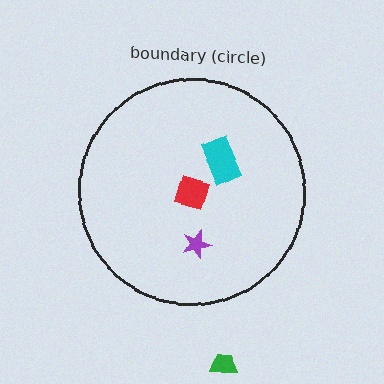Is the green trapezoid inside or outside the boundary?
Outside.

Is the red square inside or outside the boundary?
Inside.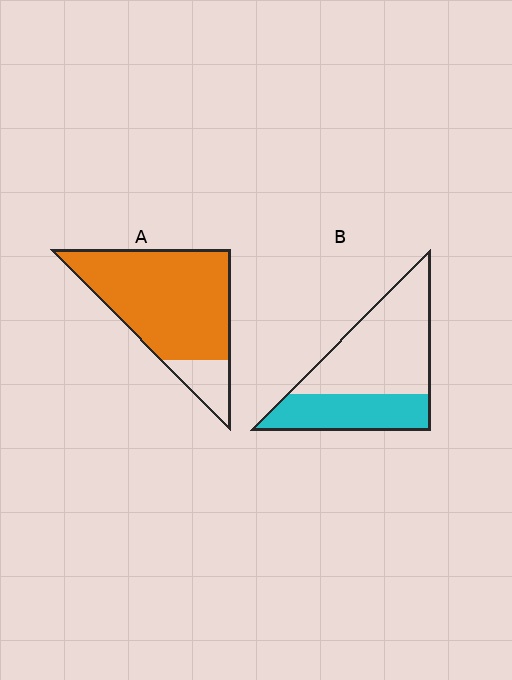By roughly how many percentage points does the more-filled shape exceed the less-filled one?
By roughly 50 percentage points (A over B).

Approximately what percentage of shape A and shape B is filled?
A is approximately 85% and B is approximately 35%.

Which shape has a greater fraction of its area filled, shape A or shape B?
Shape A.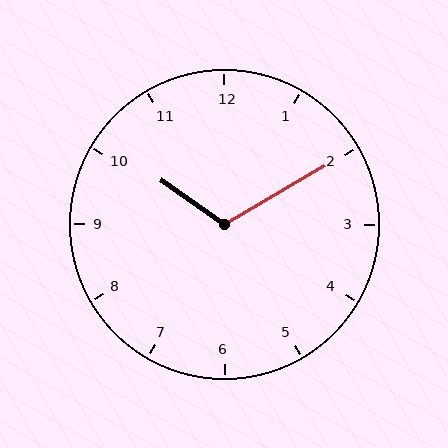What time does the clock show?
10:10.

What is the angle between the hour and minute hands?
Approximately 115 degrees.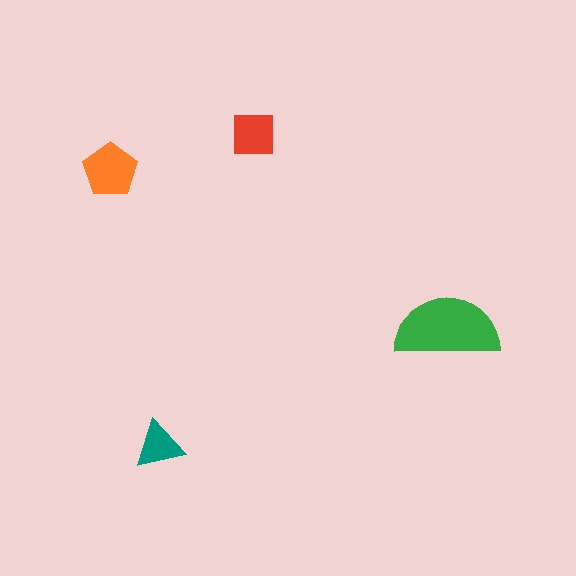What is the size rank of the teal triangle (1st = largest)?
4th.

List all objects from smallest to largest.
The teal triangle, the red square, the orange pentagon, the green semicircle.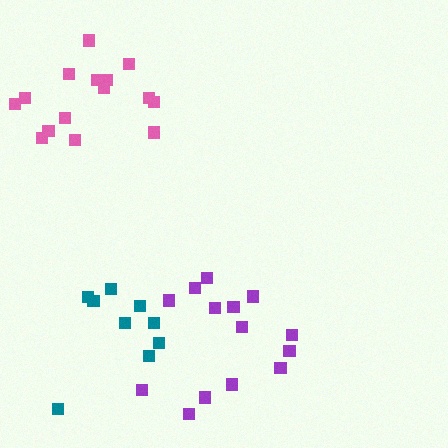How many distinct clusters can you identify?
There are 3 distinct clusters.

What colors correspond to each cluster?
The clusters are colored: pink, purple, teal.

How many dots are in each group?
Group 1: 15 dots, Group 2: 14 dots, Group 3: 9 dots (38 total).